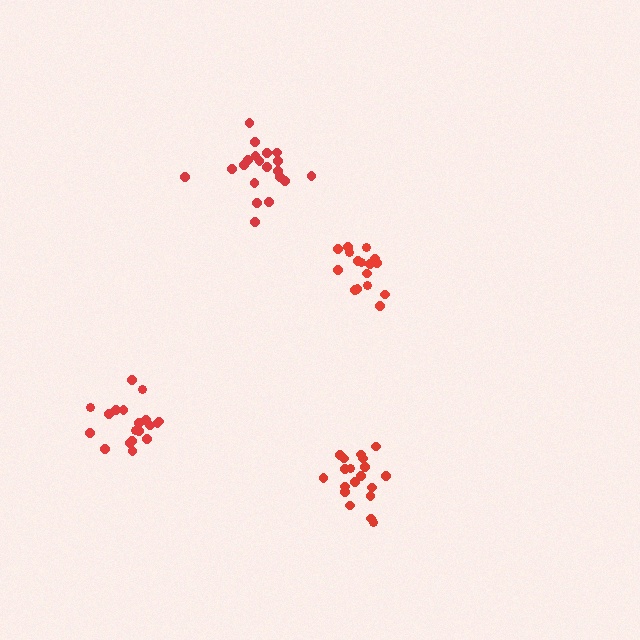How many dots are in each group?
Group 1: 21 dots, Group 2: 16 dots, Group 3: 20 dots, Group 4: 19 dots (76 total).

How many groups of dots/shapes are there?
There are 4 groups.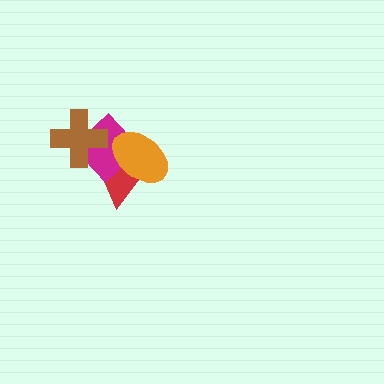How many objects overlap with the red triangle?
3 objects overlap with the red triangle.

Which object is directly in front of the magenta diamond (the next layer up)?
The brown cross is directly in front of the magenta diamond.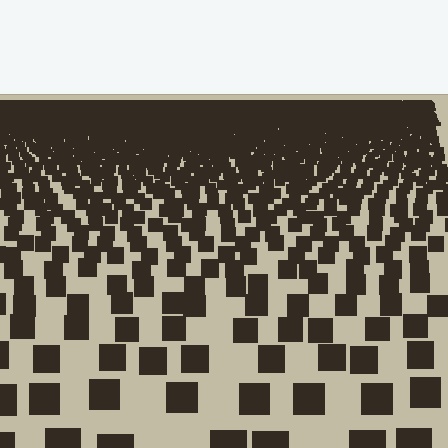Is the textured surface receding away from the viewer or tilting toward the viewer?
The surface is receding away from the viewer. Texture elements get smaller and denser toward the top.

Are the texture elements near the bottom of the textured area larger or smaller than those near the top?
Larger. Near the bottom, elements are closer to the viewer and appear at a bigger on-screen size.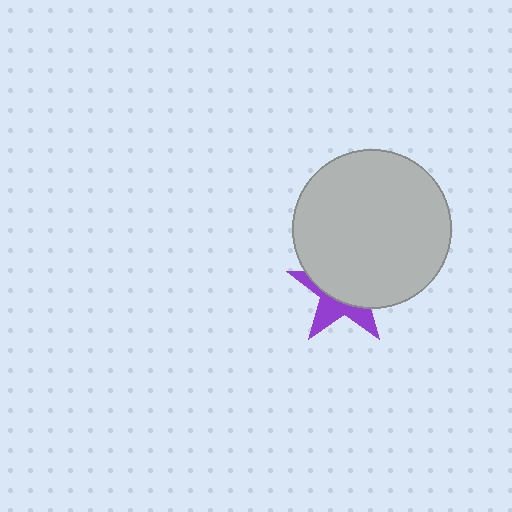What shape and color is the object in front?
The object in front is a light gray circle.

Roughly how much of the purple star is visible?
A small part of it is visible (roughly 38%).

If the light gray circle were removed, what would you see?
You would see the complete purple star.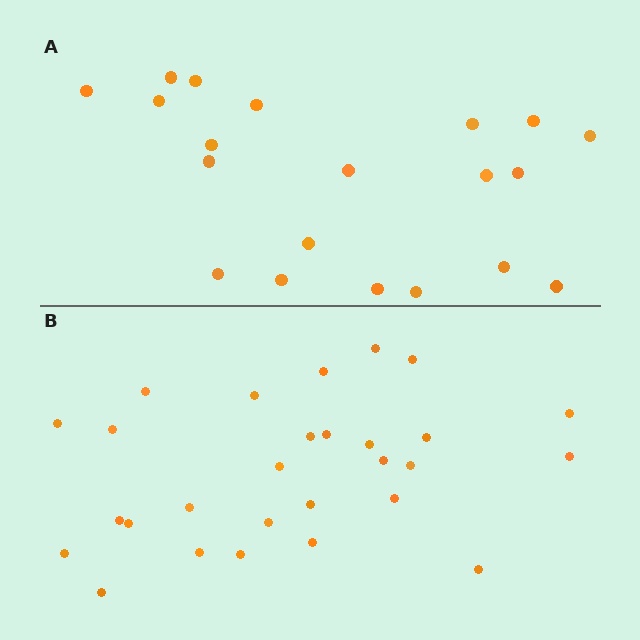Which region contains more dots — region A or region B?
Region B (the bottom region) has more dots.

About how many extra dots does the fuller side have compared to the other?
Region B has roughly 8 or so more dots than region A.